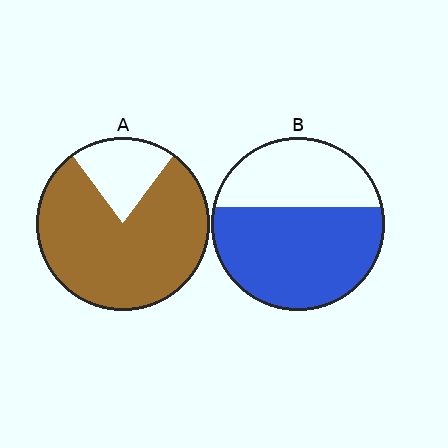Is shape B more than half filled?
Yes.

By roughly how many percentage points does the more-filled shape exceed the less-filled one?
By roughly 20 percentage points (A over B).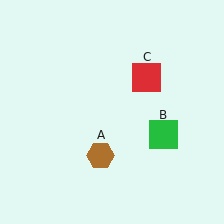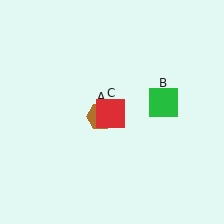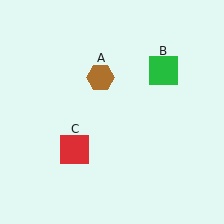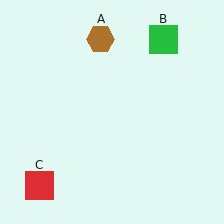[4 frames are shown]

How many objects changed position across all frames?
3 objects changed position: brown hexagon (object A), green square (object B), red square (object C).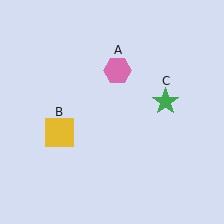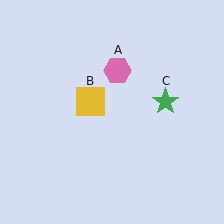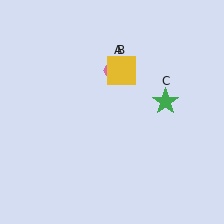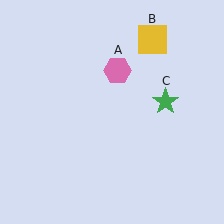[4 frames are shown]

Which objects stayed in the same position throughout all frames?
Pink hexagon (object A) and green star (object C) remained stationary.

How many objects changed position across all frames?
1 object changed position: yellow square (object B).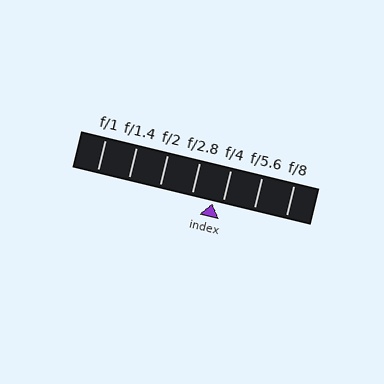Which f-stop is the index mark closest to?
The index mark is closest to f/4.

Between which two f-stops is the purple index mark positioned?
The index mark is between f/2.8 and f/4.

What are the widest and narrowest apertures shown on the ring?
The widest aperture shown is f/1 and the narrowest is f/8.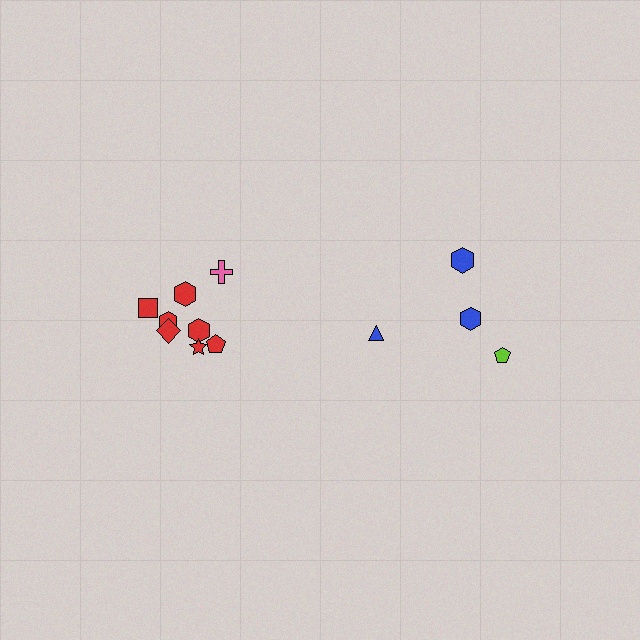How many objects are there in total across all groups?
There are 12 objects.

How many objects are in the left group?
There are 8 objects.